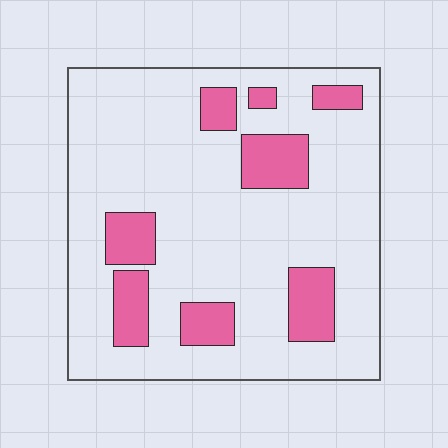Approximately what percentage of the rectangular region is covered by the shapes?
Approximately 20%.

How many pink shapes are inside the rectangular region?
8.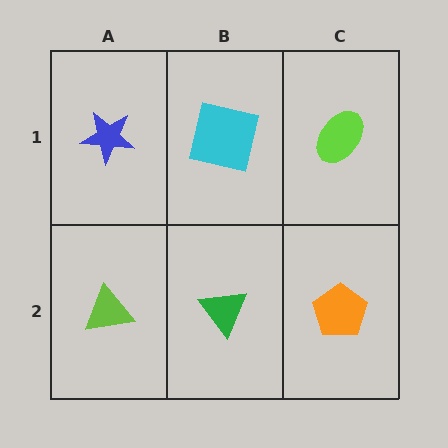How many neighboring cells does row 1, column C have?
2.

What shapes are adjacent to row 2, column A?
A blue star (row 1, column A), a green triangle (row 2, column B).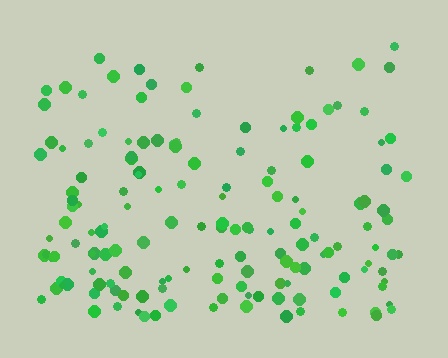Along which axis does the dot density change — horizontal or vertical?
Vertical.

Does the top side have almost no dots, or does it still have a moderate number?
Still a moderate number, just noticeably fewer than the bottom.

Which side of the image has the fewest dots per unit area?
The top.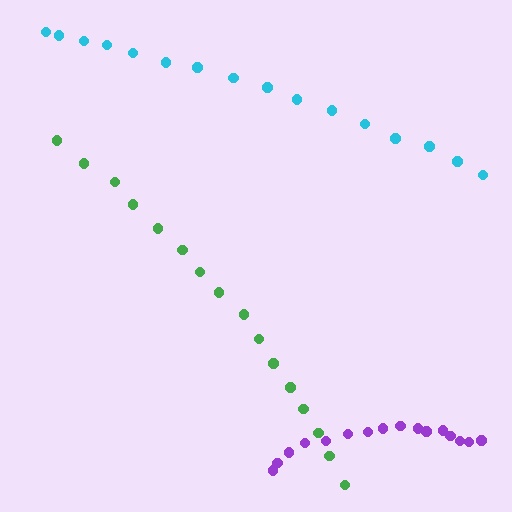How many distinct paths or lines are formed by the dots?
There are 3 distinct paths.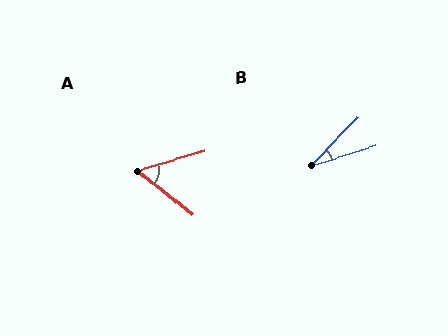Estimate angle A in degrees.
Approximately 55 degrees.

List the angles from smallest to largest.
B (29°), A (55°).